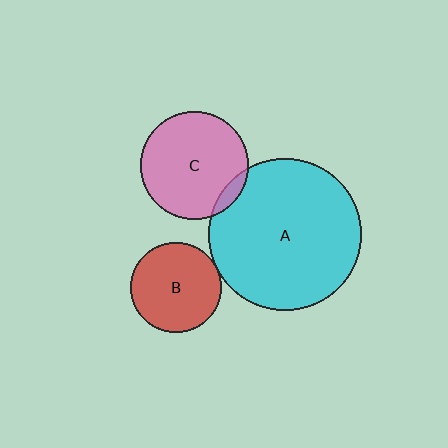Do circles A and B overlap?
Yes.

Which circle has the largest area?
Circle A (cyan).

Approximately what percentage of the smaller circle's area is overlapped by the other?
Approximately 5%.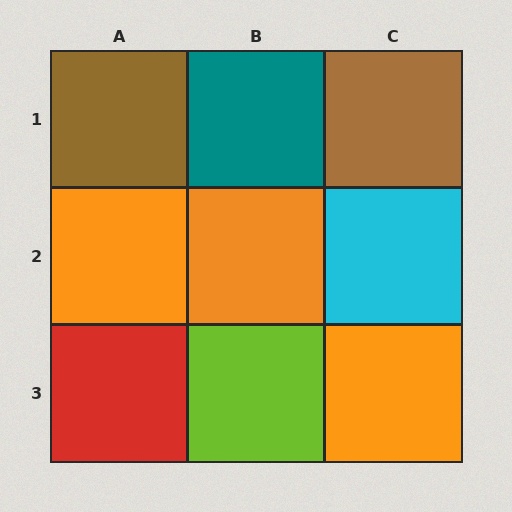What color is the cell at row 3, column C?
Orange.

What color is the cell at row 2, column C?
Cyan.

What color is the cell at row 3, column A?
Red.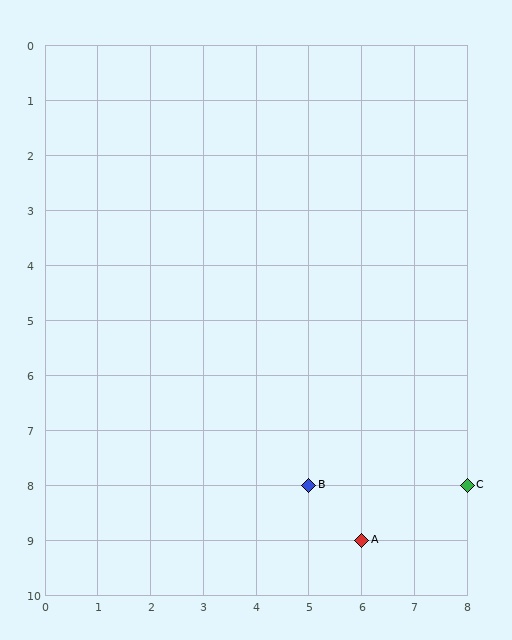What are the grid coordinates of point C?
Point C is at grid coordinates (8, 8).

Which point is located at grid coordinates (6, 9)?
Point A is at (6, 9).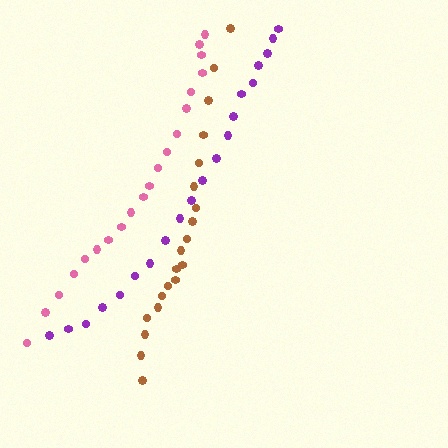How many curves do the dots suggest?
There are 3 distinct paths.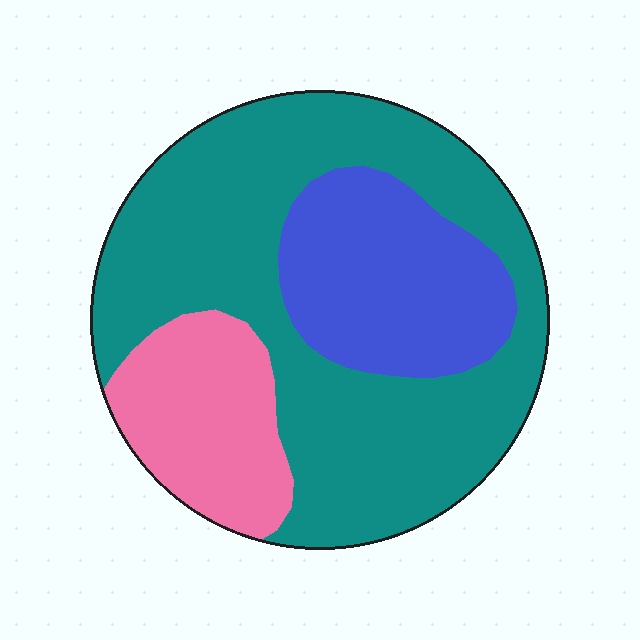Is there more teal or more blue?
Teal.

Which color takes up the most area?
Teal, at roughly 60%.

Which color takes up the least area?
Pink, at roughly 20%.